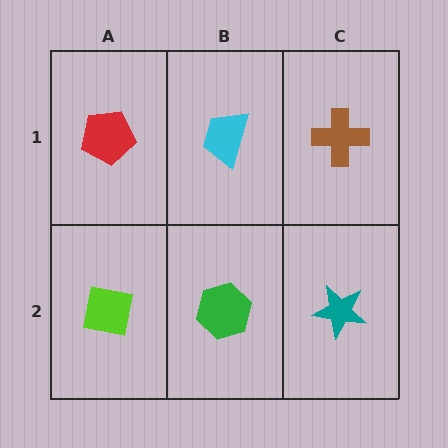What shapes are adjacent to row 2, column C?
A brown cross (row 1, column C), a green hexagon (row 2, column B).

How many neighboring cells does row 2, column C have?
2.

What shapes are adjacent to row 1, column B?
A green hexagon (row 2, column B), a red pentagon (row 1, column A), a brown cross (row 1, column C).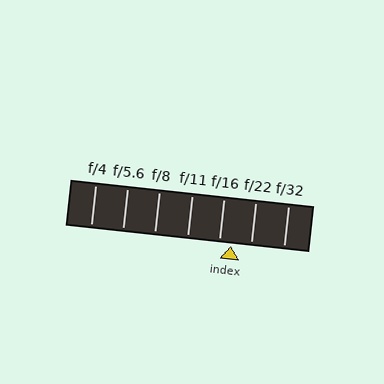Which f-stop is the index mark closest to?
The index mark is closest to f/16.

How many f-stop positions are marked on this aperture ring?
There are 7 f-stop positions marked.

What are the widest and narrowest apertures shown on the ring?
The widest aperture shown is f/4 and the narrowest is f/32.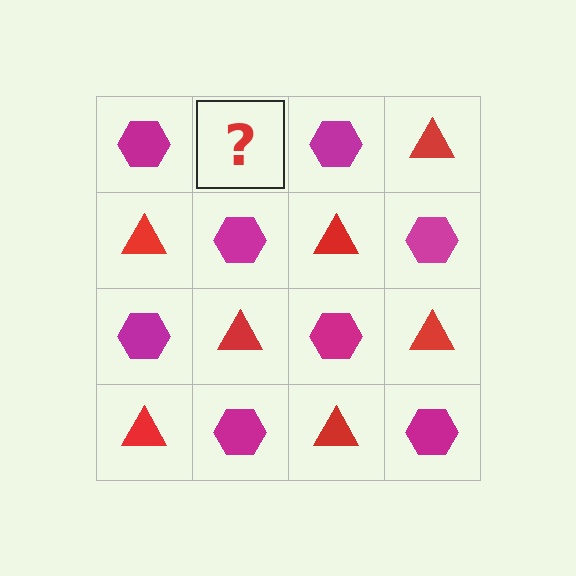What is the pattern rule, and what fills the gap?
The rule is that it alternates magenta hexagon and red triangle in a checkerboard pattern. The gap should be filled with a red triangle.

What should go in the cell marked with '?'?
The missing cell should contain a red triangle.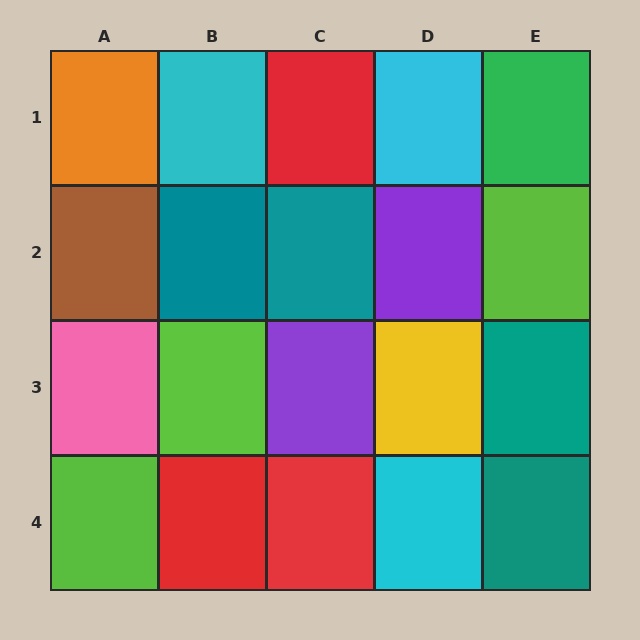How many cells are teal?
4 cells are teal.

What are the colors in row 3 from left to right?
Pink, lime, purple, yellow, teal.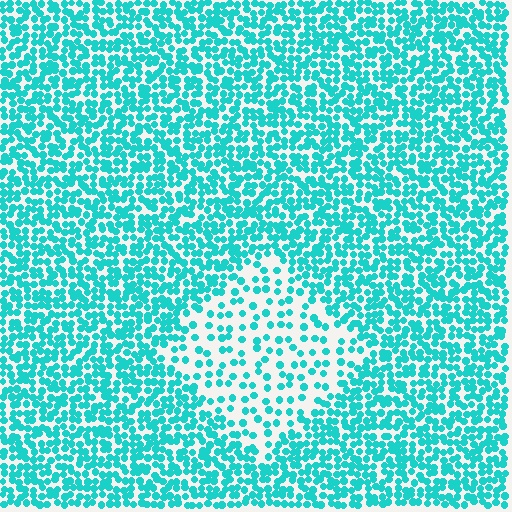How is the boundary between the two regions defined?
The boundary is defined by a change in element density (approximately 2.5x ratio). All elements are the same color, size, and shape.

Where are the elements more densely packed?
The elements are more densely packed outside the diamond boundary.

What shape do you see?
I see a diamond.